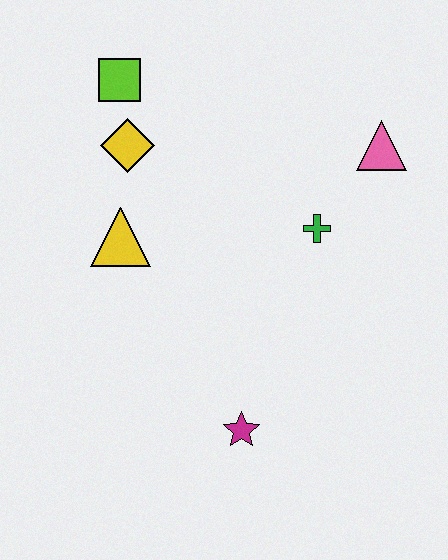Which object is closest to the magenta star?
The green cross is closest to the magenta star.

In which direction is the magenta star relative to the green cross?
The magenta star is below the green cross.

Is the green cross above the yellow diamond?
No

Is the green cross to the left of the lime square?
No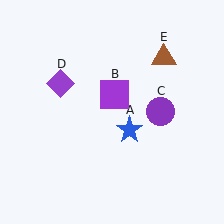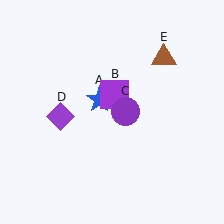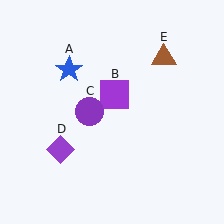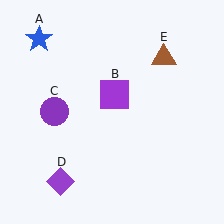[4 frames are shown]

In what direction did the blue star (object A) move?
The blue star (object A) moved up and to the left.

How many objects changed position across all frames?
3 objects changed position: blue star (object A), purple circle (object C), purple diamond (object D).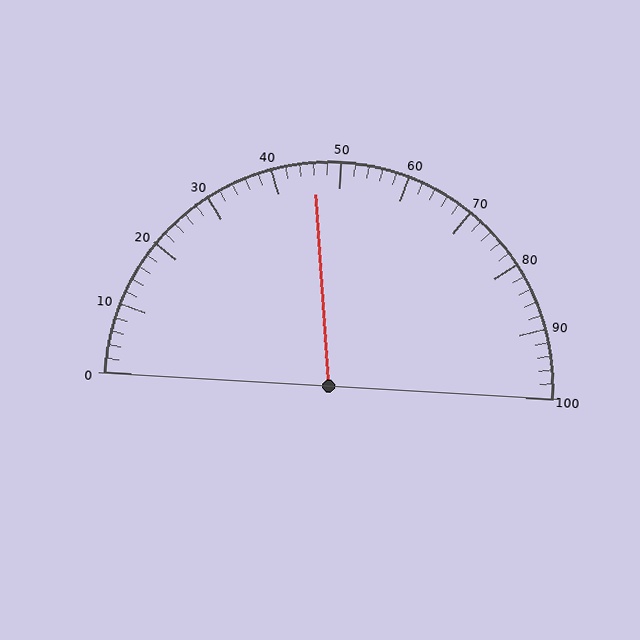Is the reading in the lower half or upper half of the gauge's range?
The reading is in the lower half of the range (0 to 100).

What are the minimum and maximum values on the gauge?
The gauge ranges from 0 to 100.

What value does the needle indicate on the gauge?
The needle indicates approximately 46.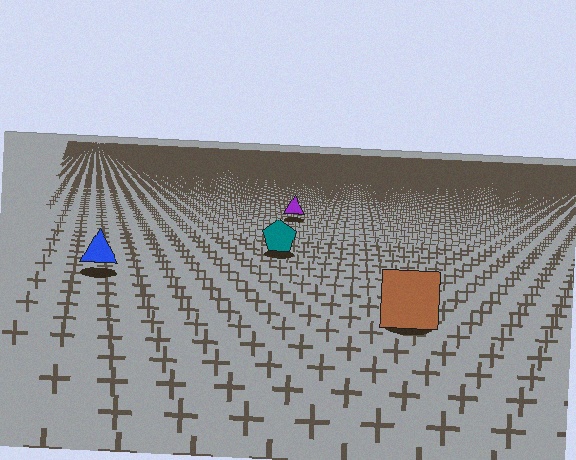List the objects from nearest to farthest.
From nearest to farthest: the brown square, the blue triangle, the teal pentagon, the purple triangle.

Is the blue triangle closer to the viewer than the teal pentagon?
Yes. The blue triangle is closer — you can tell from the texture gradient: the ground texture is coarser near it.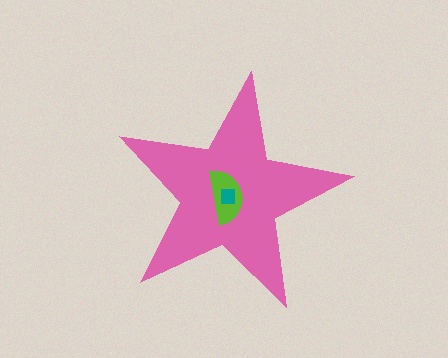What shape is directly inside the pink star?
The lime semicircle.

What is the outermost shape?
The pink star.